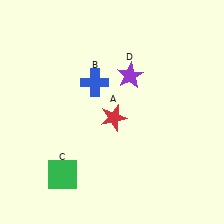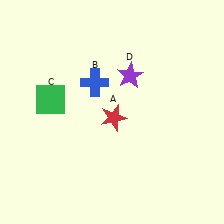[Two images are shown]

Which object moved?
The green square (C) moved up.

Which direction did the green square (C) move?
The green square (C) moved up.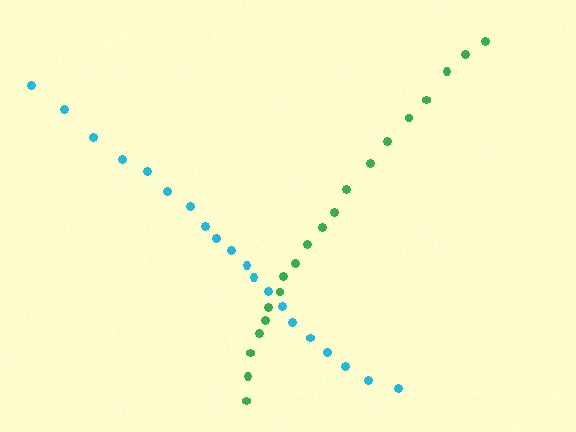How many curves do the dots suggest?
There are 2 distinct paths.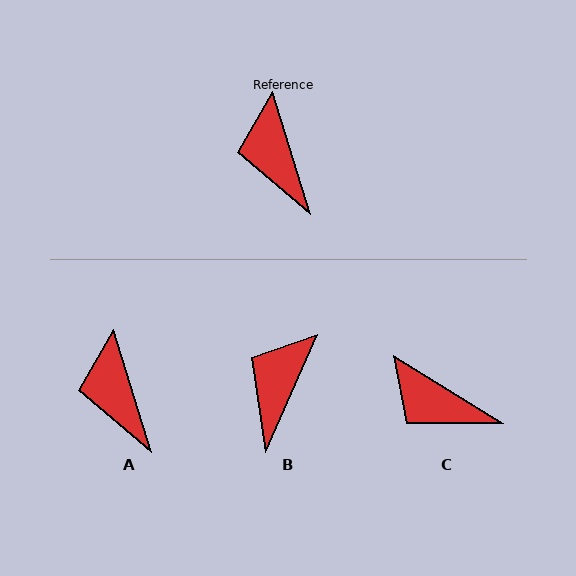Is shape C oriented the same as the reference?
No, it is off by about 41 degrees.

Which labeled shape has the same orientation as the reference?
A.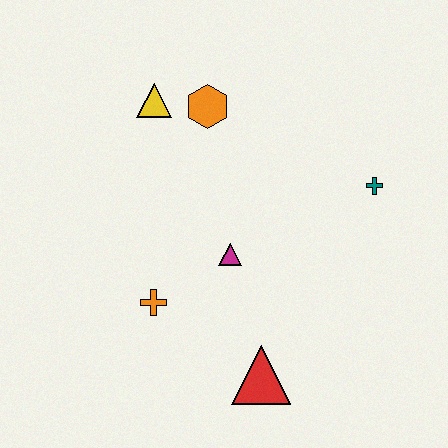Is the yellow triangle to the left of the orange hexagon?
Yes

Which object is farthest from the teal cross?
The orange cross is farthest from the teal cross.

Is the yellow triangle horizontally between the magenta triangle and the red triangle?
No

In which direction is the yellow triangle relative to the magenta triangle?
The yellow triangle is above the magenta triangle.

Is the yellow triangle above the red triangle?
Yes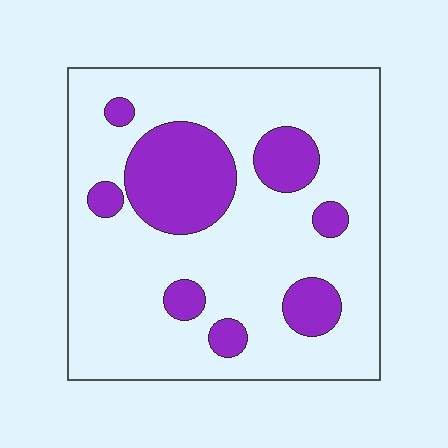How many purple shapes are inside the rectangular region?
8.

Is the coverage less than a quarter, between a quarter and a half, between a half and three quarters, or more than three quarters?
Less than a quarter.